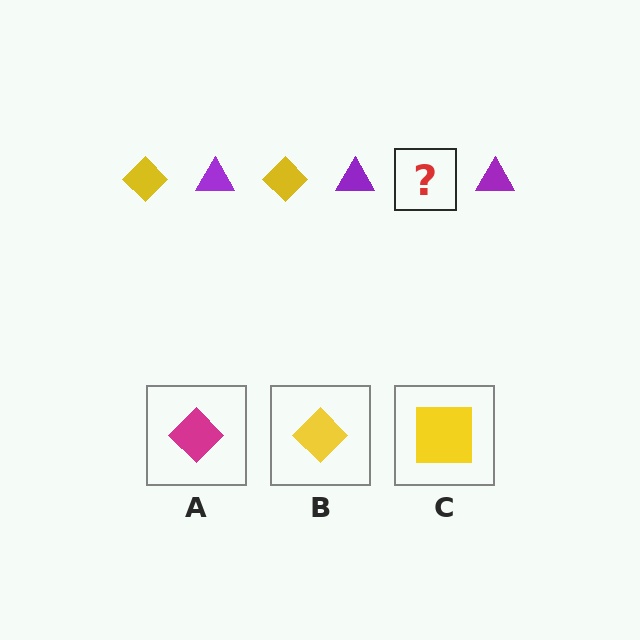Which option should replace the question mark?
Option B.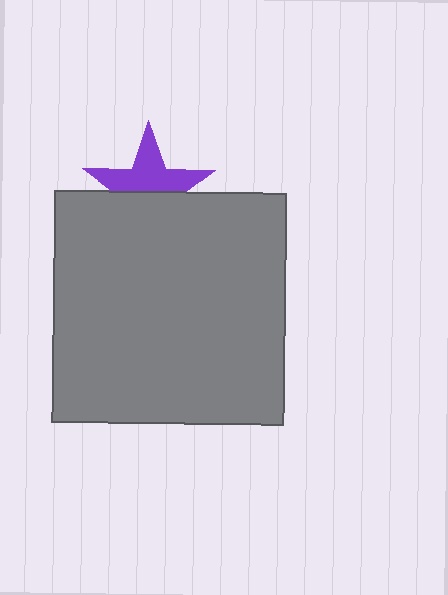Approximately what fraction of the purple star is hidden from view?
Roughly 46% of the purple star is hidden behind the gray square.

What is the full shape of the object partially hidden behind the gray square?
The partially hidden object is a purple star.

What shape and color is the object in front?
The object in front is a gray square.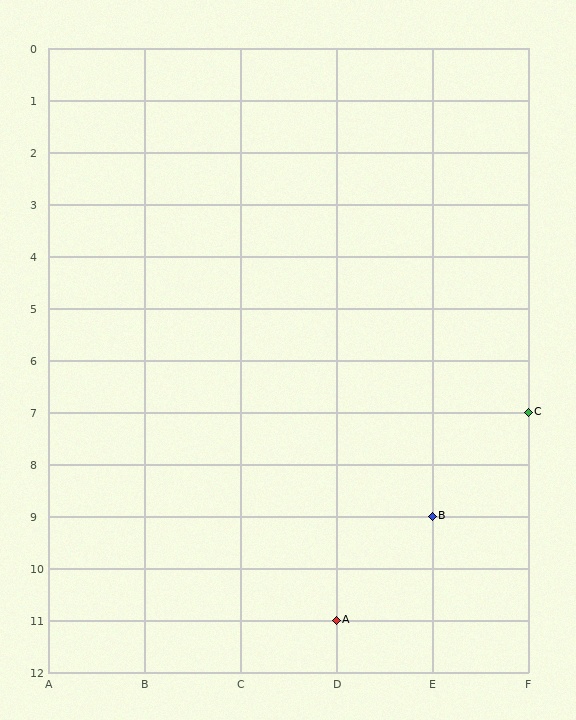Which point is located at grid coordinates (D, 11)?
Point A is at (D, 11).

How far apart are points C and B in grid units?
Points C and B are 1 column and 2 rows apart (about 2.2 grid units diagonally).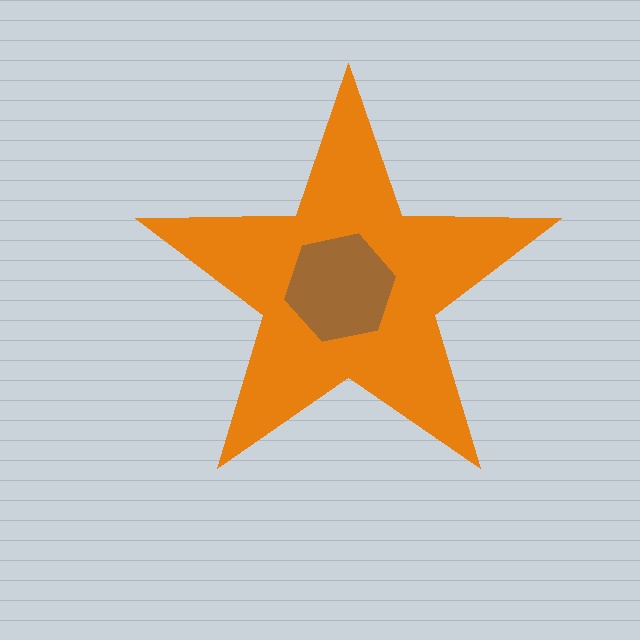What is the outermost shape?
The orange star.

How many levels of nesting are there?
2.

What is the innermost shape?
The brown hexagon.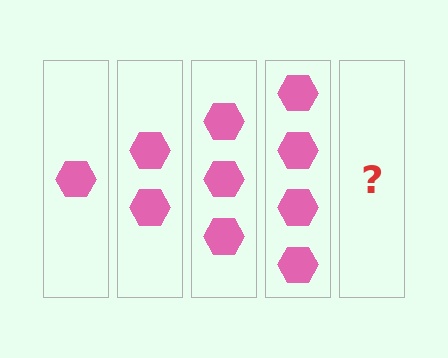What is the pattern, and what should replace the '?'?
The pattern is that each step adds one more hexagon. The '?' should be 5 hexagons.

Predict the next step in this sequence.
The next step is 5 hexagons.